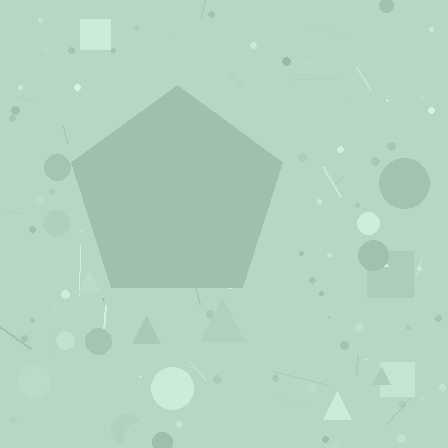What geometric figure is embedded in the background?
A pentagon is embedded in the background.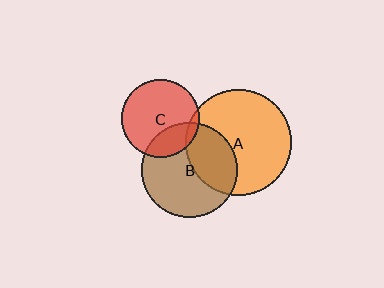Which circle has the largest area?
Circle A (orange).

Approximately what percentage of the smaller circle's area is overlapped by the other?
Approximately 35%.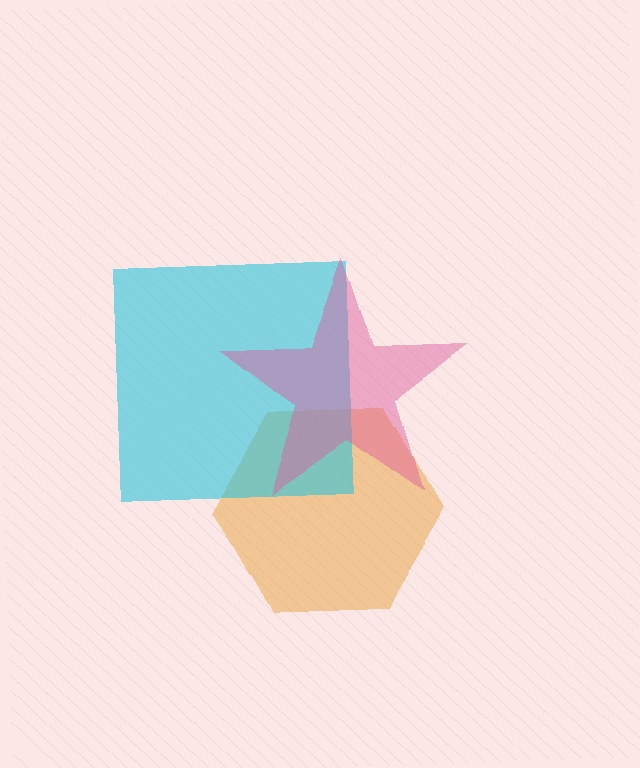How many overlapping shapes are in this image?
There are 3 overlapping shapes in the image.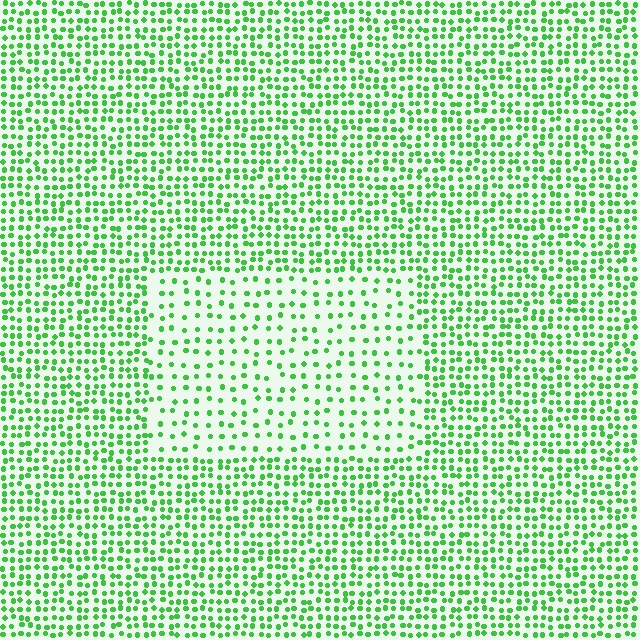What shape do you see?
I see a rectangle.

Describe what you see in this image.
The image contains small green elements arranged at two different densities. A rectangle-shaped region is visible where the elements are less densely packed than the surrounding area.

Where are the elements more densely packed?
The elements are more densely packed outside the rectangle boundary.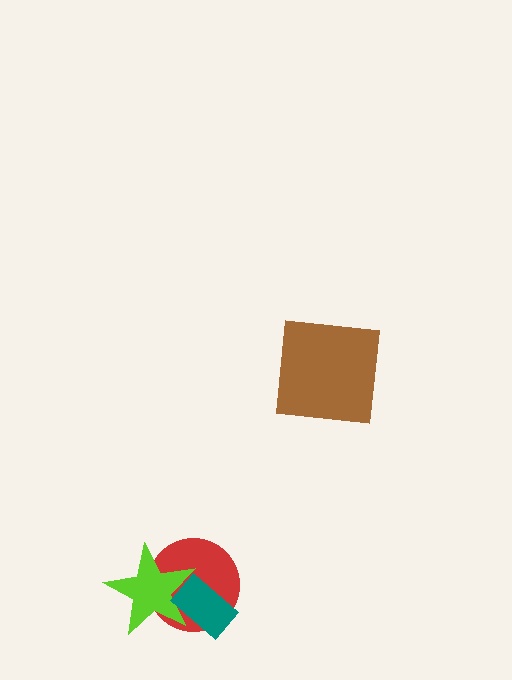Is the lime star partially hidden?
Yes, it is partially covered by another shape.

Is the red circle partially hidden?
Yes, it is partially covered by another shape.